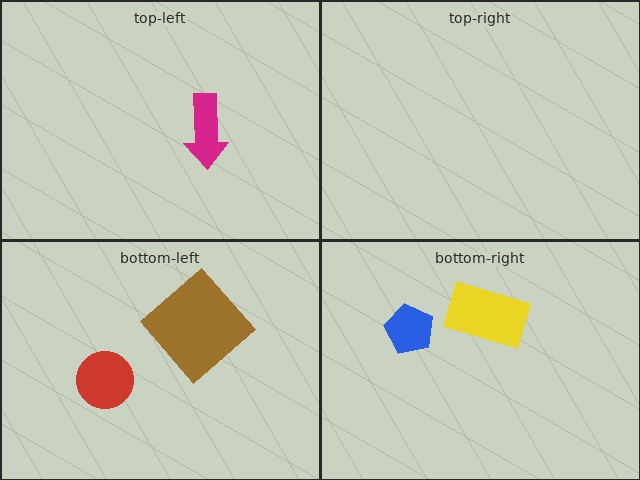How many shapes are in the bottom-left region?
2.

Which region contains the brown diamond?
The bottom-left region.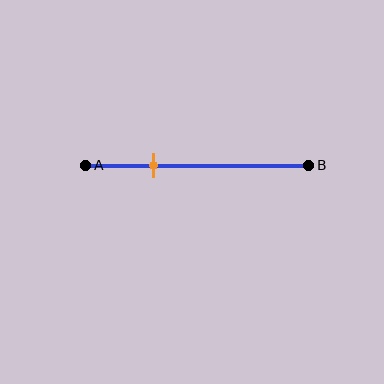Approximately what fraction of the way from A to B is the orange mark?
The orange mark is approximately 30% of the way from A to B.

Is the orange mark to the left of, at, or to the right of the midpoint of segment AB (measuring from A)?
The orange mark is to the left of the midpoint of segment AB.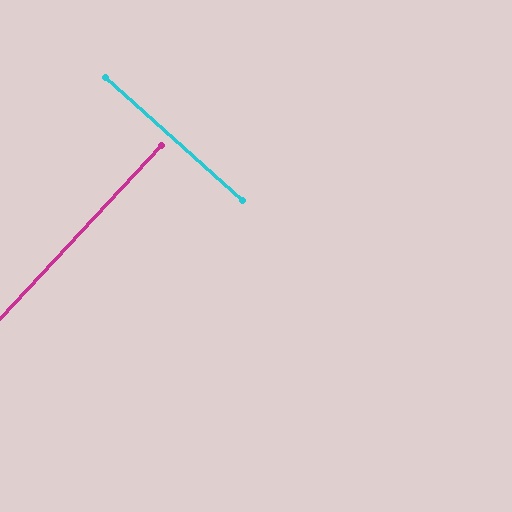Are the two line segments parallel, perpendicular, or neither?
Perpendicular — they meet at approximately 89°.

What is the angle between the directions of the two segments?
Approximately 89 degrees.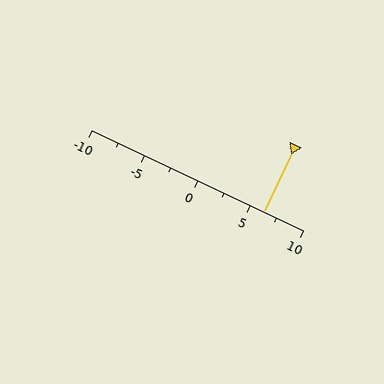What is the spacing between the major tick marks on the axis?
The major ticks are spaced 5 apart.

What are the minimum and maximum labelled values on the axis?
The axis runs from -10 to 10.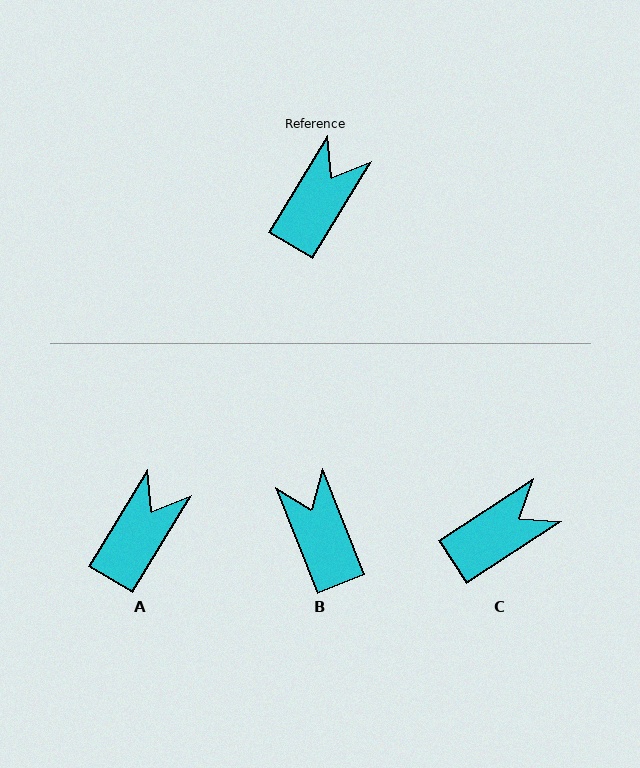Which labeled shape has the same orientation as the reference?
A.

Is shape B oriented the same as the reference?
No, it is off by about 53 degrees.